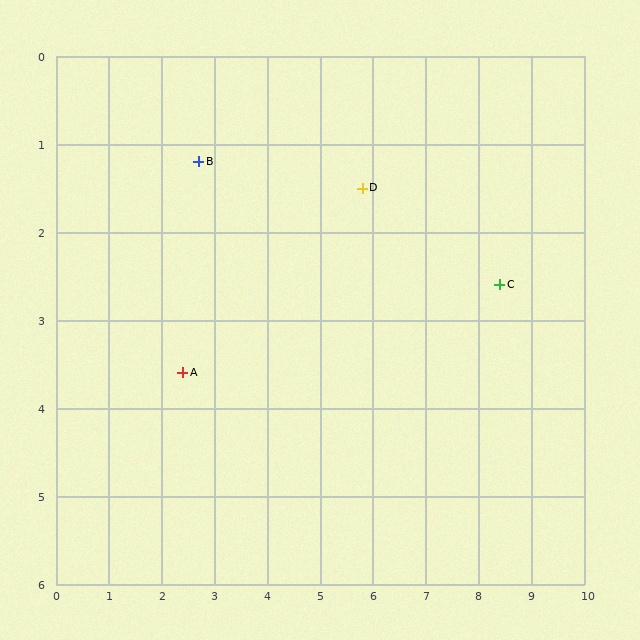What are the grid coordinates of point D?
Point D is at approximately (5.8, 1.5).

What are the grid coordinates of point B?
Point B is at approximately (2.7, 1.2).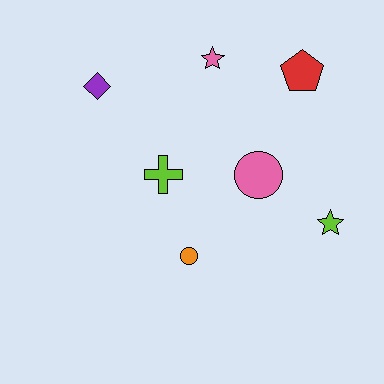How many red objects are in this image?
There is 1 red object.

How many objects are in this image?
There are 7 objects.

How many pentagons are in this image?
There is 1 pentagon.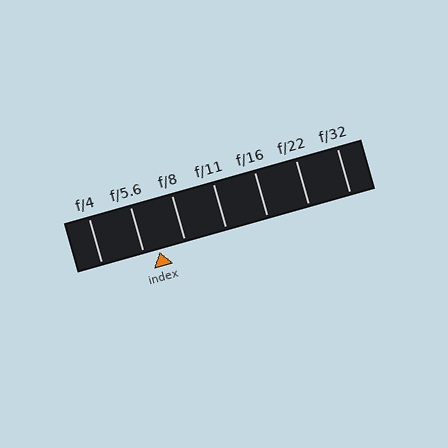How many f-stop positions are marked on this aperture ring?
There are 7 f-stop positions marked.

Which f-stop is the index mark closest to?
The index mark is closest to f/5.6.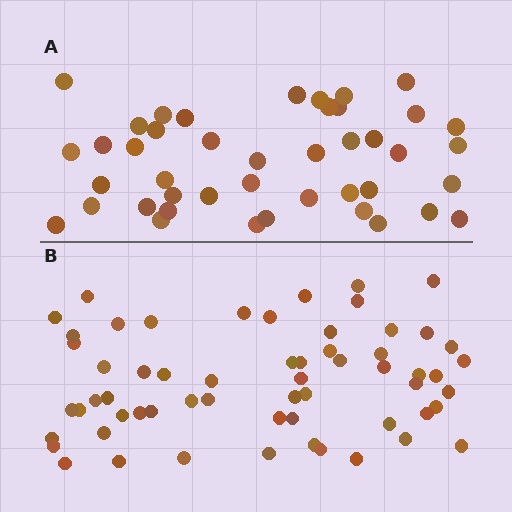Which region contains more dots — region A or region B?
Region B (the bottom region) has more dots.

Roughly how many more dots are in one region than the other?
Region B has approximately 15 more dots than region A.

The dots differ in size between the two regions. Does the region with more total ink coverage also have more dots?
No. Region A has more total ink coverage because its dots are larger, but region B actually contains more individual dots. Total area can be misleading — the number of items is what matters here.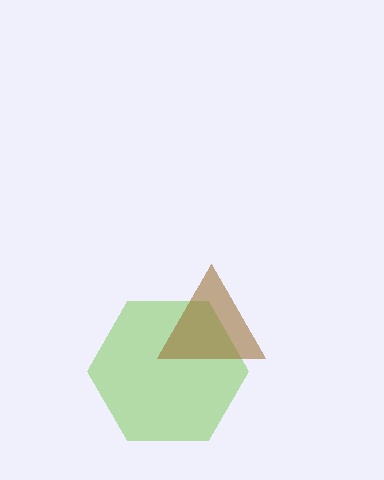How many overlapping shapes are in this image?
There are 2 overlapping shapes in the image.